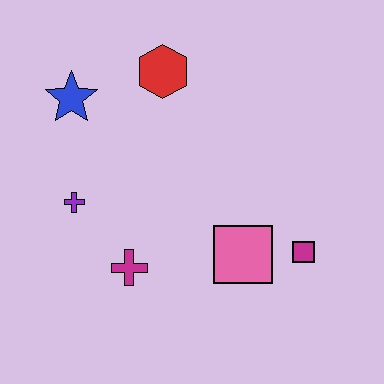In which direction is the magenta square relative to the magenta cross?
The magenta square is to the right of the magenta cross.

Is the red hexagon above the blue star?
Yes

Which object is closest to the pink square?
The magenta square is closest to the pink square.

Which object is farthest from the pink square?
The blue star is farthest from the pink square.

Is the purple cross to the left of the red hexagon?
Yes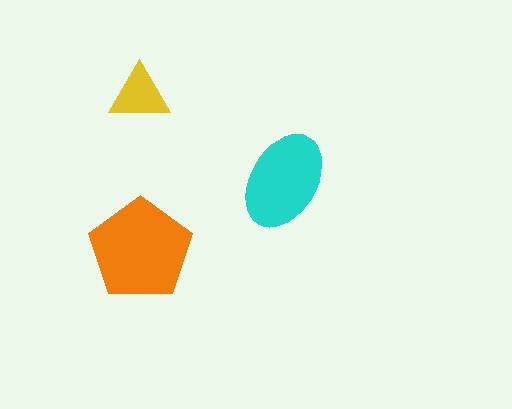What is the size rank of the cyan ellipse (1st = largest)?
2nd.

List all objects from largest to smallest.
The orange pentagon, the cyan ellipse, the yellow triangle.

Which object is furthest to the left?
The yellow triangle is leftmost.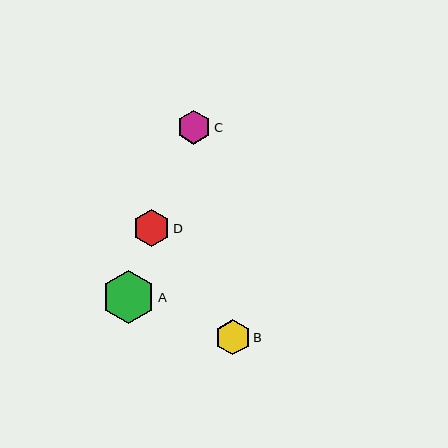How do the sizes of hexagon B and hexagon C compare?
Hexagon B and hexagon C are approximately the same size.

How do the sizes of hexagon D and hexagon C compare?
Hexagon D and hexagon C are approximately the same size.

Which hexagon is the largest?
Hexagon A is the largest with a size of approximately 52 pixels.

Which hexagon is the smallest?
Hexagon C is the smallest with a size of approximately 34 pixels.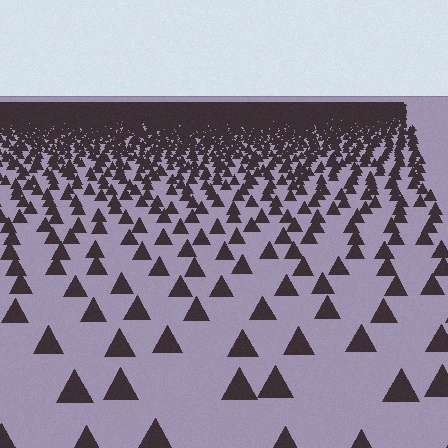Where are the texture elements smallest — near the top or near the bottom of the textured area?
Near the top.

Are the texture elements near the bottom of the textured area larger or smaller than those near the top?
Larger. Near the bottom, elements are closer to the viewer and appear at a bigger on-screen size.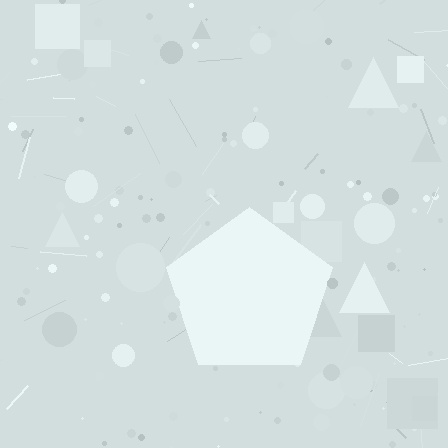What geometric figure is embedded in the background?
A pentagon is embedded in the background.